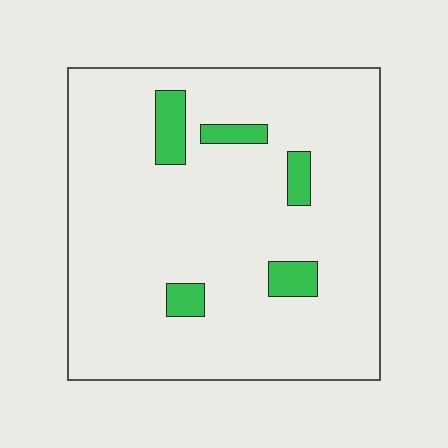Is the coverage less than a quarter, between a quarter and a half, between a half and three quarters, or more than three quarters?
Less than a quarter.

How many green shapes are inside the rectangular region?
5.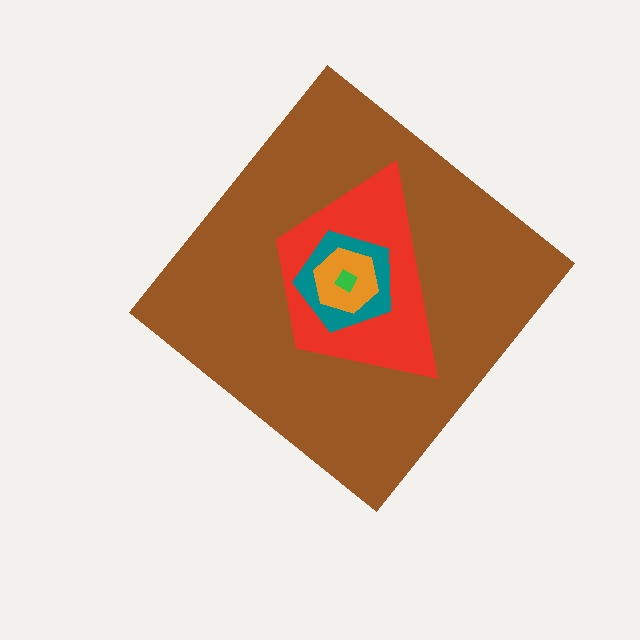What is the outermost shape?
The brown diamond.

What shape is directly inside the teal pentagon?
The orange hexagon.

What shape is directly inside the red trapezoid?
The teal pentagon.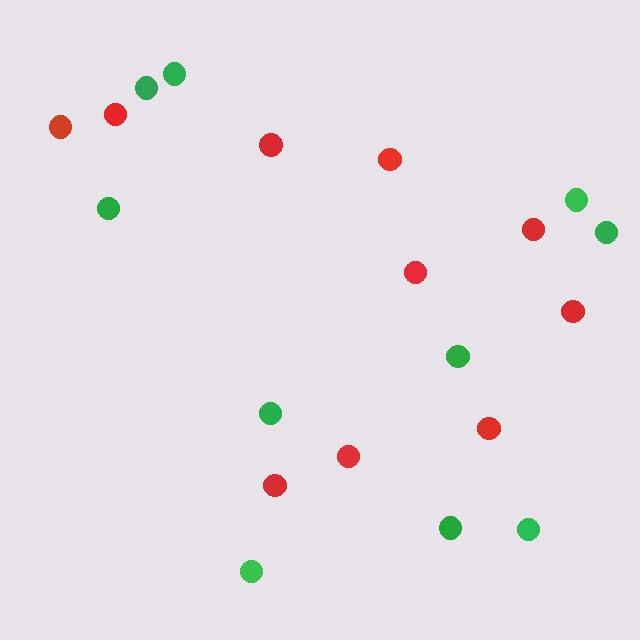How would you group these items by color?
There are 2 groups: one group of red circles (10) and one group of green circles (10).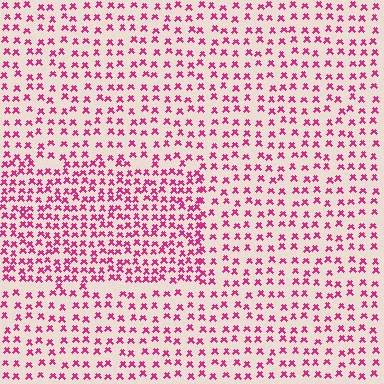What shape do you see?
I see a rectangle.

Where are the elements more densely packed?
The elements are more densely packed inside the rectangle boundary.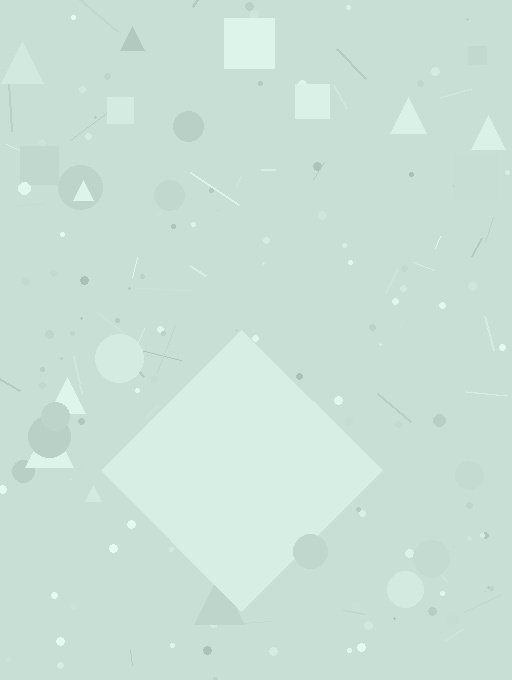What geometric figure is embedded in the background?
A diamond is embedded in the background.